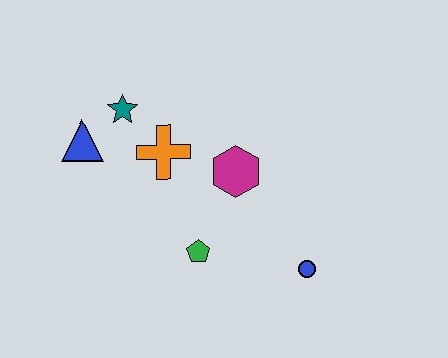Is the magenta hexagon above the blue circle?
Yes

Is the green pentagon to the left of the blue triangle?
No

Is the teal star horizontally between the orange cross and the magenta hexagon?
No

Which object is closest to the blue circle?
The green pentagon is closest to the blue circle.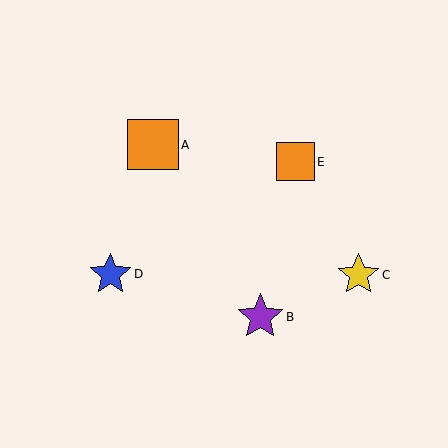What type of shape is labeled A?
Shape A is an orange square.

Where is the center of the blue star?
The center of the blue star is at (110, 274).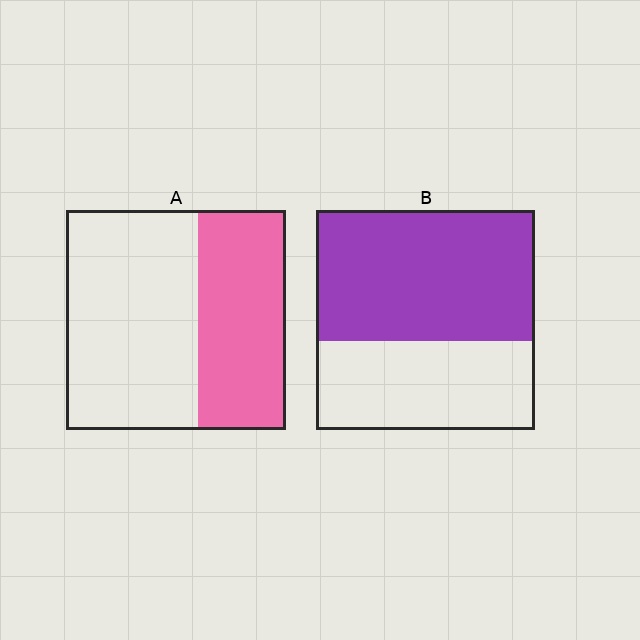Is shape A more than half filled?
No.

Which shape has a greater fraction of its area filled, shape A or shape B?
Shape B.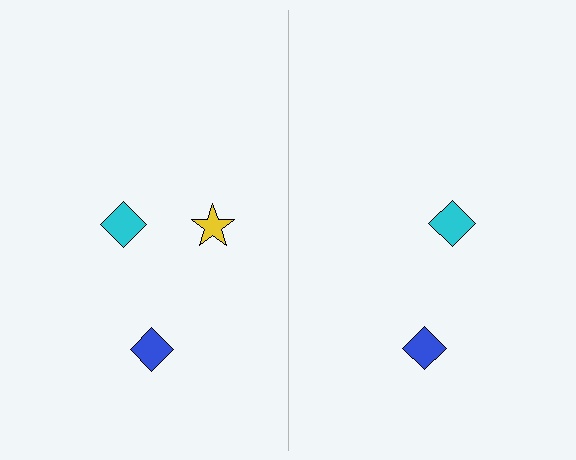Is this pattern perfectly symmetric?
No, the pattern is not perfectly symmetric. A yellow star is missing from the right side.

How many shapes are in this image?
There are 5 shapes in this image.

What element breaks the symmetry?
A yellow star is missing from the right side.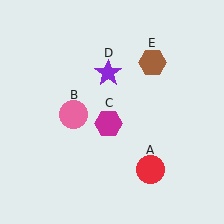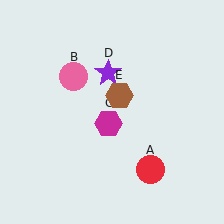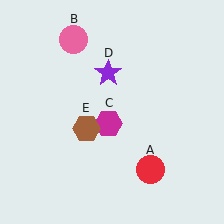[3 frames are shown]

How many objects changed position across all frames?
2 objects changed position: pink circle (object B), brown hexagon (object E).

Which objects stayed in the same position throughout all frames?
Red circle (object A) and magenta hexagon (object C) and purple star (object D) remained stationary.